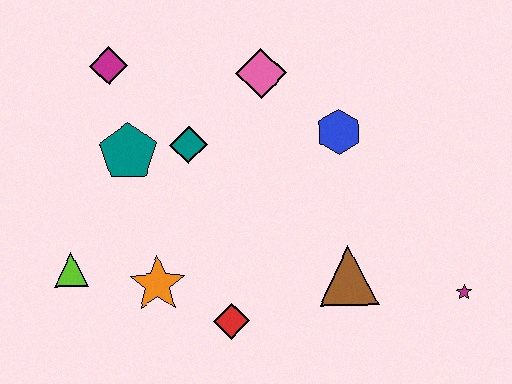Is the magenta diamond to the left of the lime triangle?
No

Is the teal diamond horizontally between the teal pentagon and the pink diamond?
Yes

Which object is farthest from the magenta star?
The magenta diamond is farthest from the magenta star.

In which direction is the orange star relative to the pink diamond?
The orange star is below the pink diamond.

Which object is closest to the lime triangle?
The orange star is closest to the lime triangle.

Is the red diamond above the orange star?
No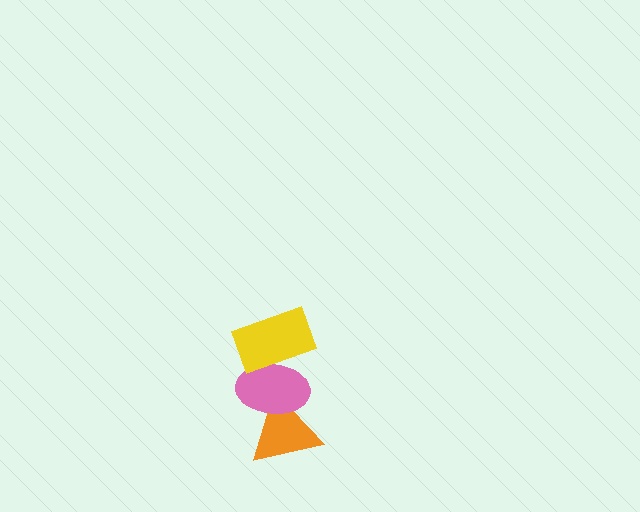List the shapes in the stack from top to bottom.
From top to bottom: the yellow rectangle, the pink ellipse, the orange triangle.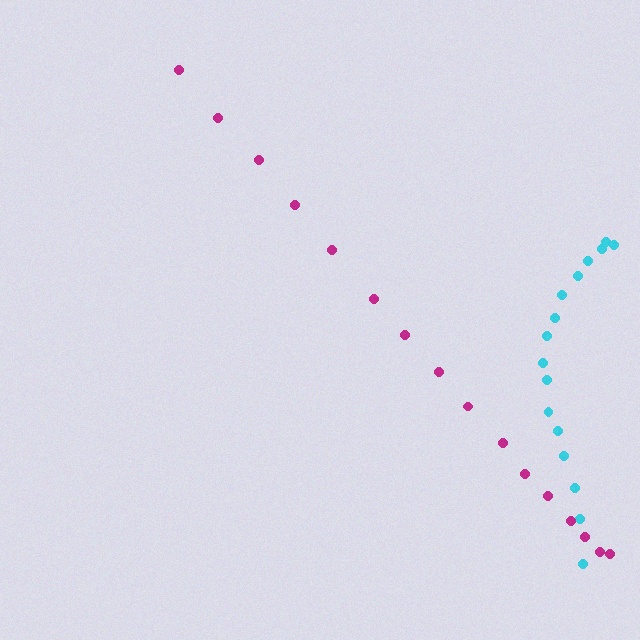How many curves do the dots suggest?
There are 2 distinct paths.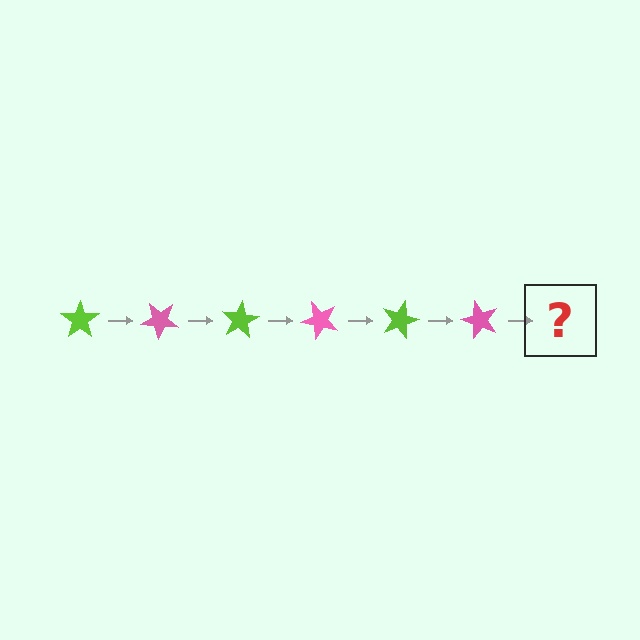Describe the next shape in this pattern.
It should be a lime star, rotated 240 degrees from the start.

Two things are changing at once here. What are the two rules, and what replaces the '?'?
The two rules are that it rotates 40 degrees each step and the color cycles through lime and pink. The '?' should be a lime star, rotated 240 degrees from the start.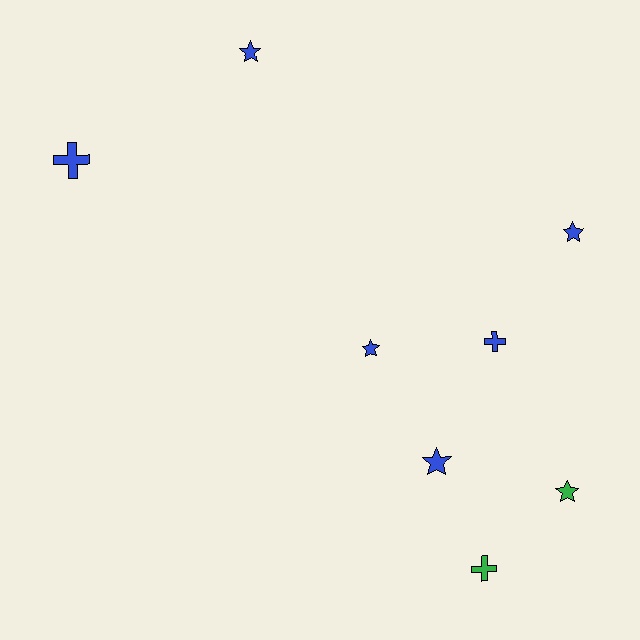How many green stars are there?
There is 1 green star.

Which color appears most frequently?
Blue, with 6 objects.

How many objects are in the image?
There are 8 objects.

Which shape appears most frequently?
Star, with 5 objects.